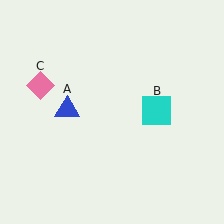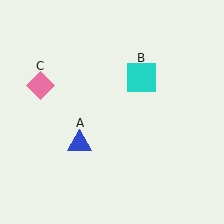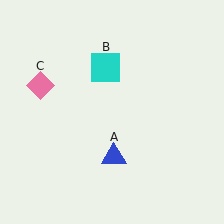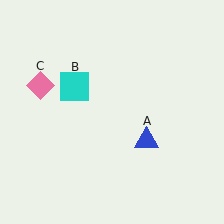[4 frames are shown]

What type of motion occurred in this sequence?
The blue triangle (object A), cyan square (object B) rotated counterclockwise around the center of the scene.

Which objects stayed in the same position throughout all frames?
Pink diamond (object C) remained stationary.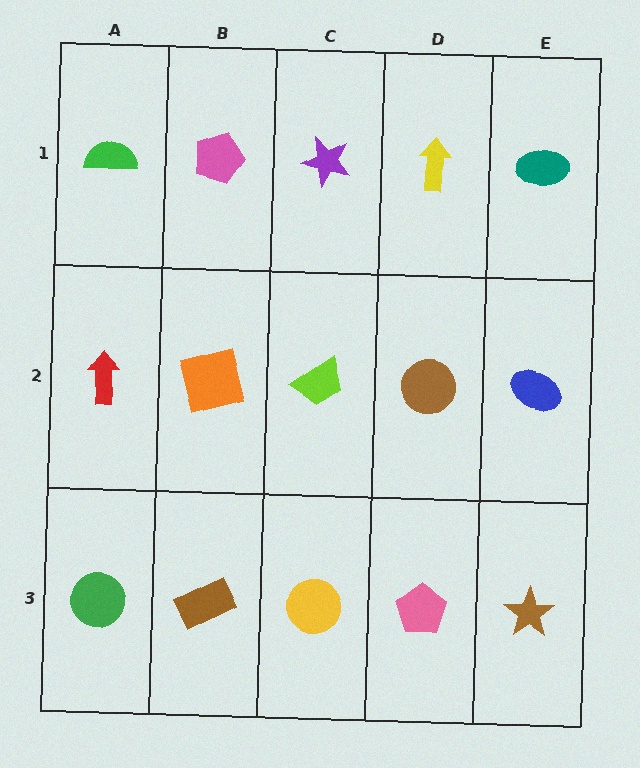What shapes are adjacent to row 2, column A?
A green semicircle (row 1, column A), a green circle (row 3, column A), an orange square (row 2, column B).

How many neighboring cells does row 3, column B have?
3.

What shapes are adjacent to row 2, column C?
A purple star (row 1, column C), a yellow circle (row 3, column C), an orange square (row 2, column B), a brown circle (row 2, column D).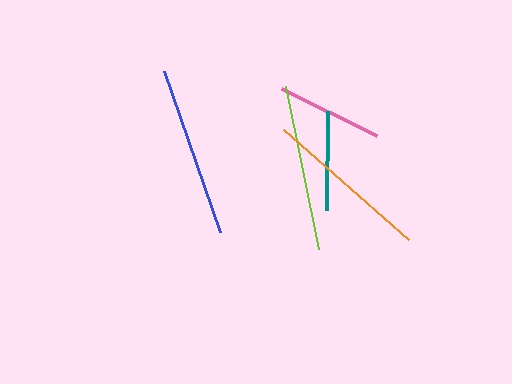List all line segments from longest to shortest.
From longest to shortest: blue, orange, lime, pink, teal.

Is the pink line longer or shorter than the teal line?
The pink line is longer than the teal line.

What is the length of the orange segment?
The orange segment is approximately 167 pixels long.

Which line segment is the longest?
The blue line is the longest at approximately 170 pixels.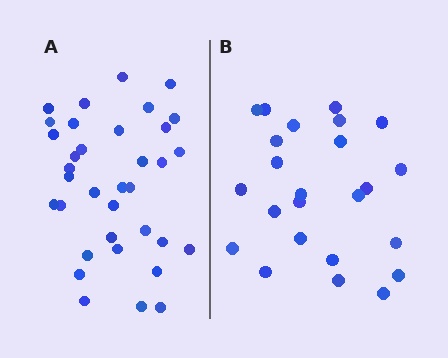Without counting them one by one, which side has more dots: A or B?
Region A (the left region) has more dots.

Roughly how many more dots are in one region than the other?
Region A has roughly 12 or so more dots than region B.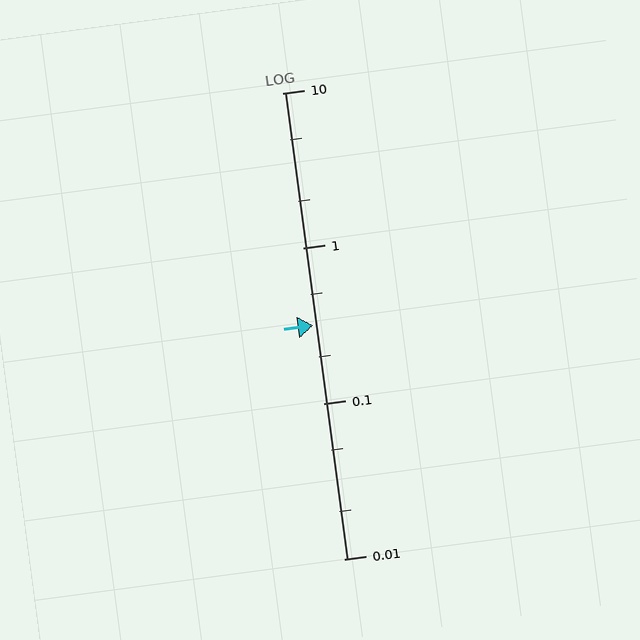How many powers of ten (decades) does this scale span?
The scale spans 3 decades, from 0.01 to 10.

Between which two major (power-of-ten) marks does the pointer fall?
The pointer is between 0.1 and 1.